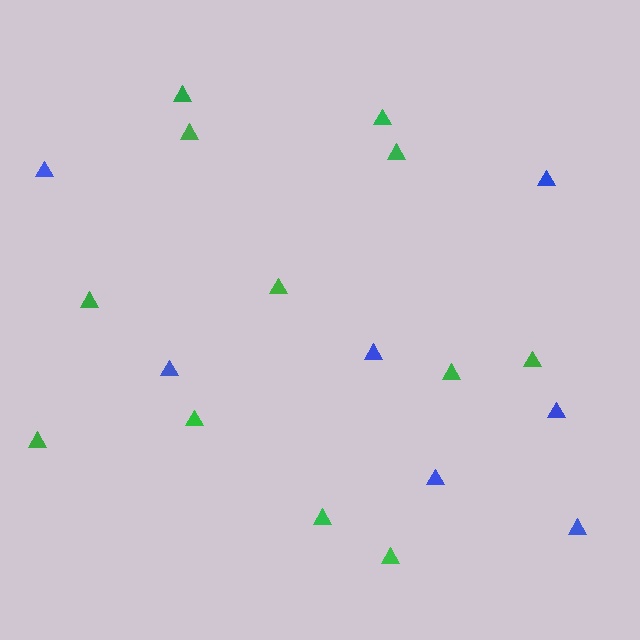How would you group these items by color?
There are 2 groups: one group of blue triangles (7) and one group of green triangles (12).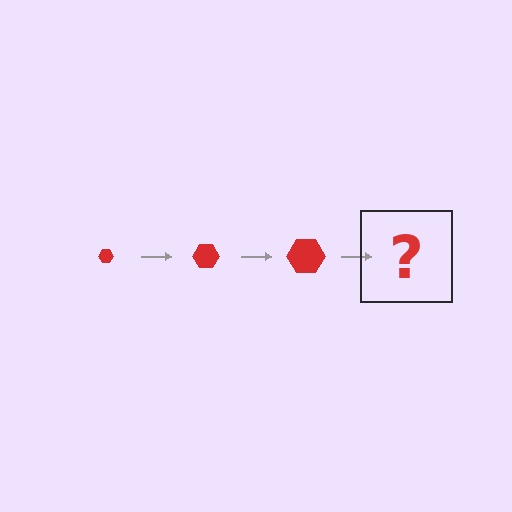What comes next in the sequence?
The next element should be a red hexagon, larger than the previous one.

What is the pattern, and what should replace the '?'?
The pattern is that the hexagon gets progressively larger each step. The '?' should be a red hexagon, larger than the previous one.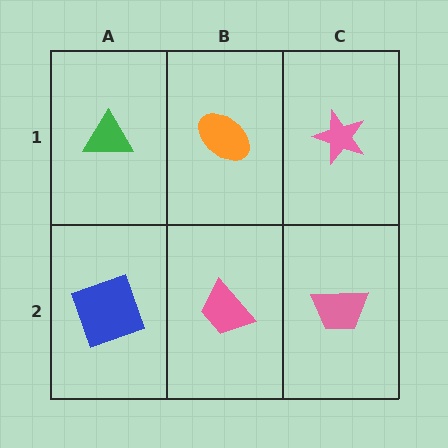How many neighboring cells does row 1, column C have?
2.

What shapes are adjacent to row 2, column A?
A green triangle (row 1, column A), a pink trapezoid (row 2, column B).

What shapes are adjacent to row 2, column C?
A pink star (row 1, column C), a pink trapezoid (row 2, column B).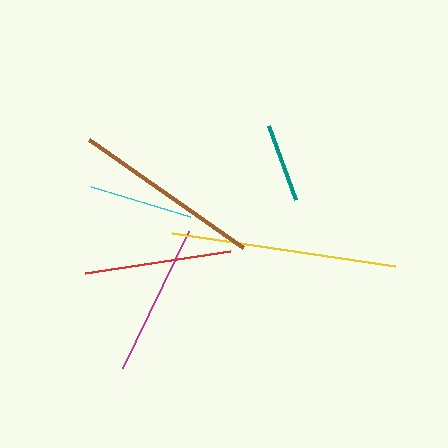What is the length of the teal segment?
The teal segment is approximately 79 pixels long.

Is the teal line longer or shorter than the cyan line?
The cyan line is longer than the teal line.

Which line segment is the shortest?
The teal line is the shortest at approximately 79 pixels.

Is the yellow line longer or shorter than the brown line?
The yellow line is longer than the brown line.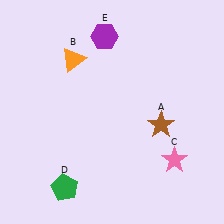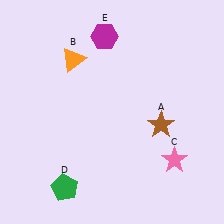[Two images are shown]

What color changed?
The hexagon (E) changed from purple in Image 1 to magenta in Image 2.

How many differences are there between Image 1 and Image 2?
There is 1 difference between the two images.